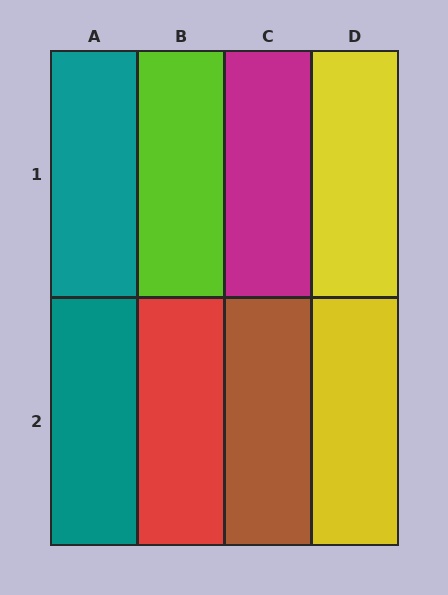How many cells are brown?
1 cell is brown.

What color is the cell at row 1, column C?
Magenta.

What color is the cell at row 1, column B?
Lime.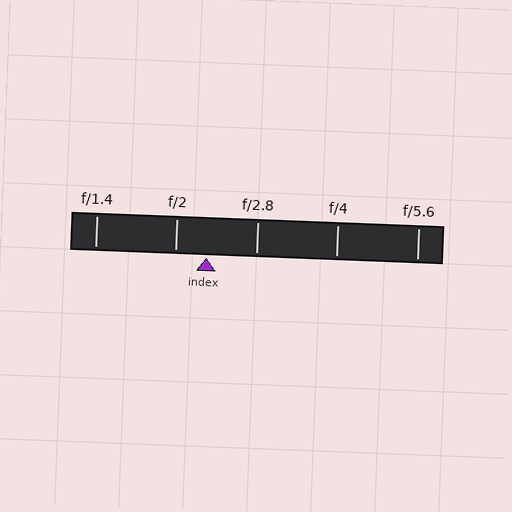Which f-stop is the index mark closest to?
The index mark is closest to f/2.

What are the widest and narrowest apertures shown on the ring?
The widest aperture shown is f/1.4 and the narrowest is f/5.6.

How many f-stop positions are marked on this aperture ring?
There are 5 f-stop positions marked.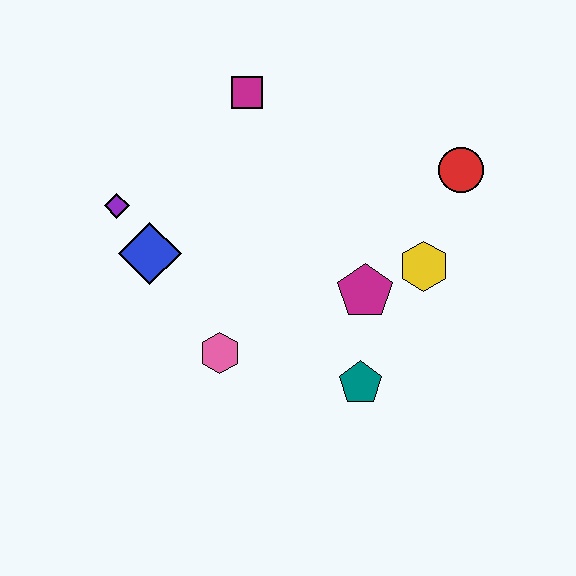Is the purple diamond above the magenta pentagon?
Yes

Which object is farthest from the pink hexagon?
The red circle is farthest from the pink hexagon.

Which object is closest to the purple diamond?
The blue diamond is closest to the purple diamond.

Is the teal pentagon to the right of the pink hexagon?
Yes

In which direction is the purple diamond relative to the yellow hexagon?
The purple diamond is to the left of the yellow hexagon.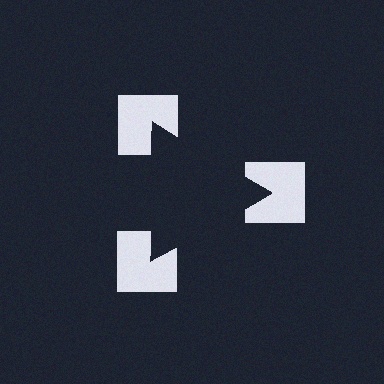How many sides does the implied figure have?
3 sides.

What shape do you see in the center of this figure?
An illusory triangle — its edges are inferred from the aligned wedge cuts in the notched squares, not physically drawn.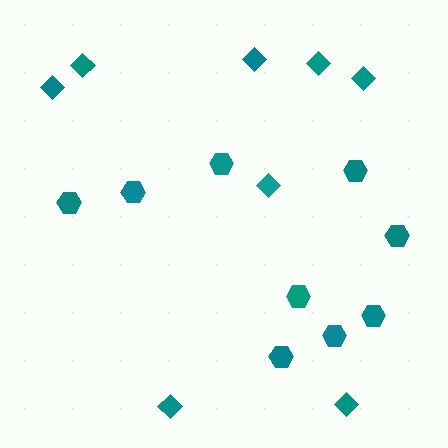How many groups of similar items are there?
There are 2 groups: one group of diamonds (8) and one group of hexagons (9).